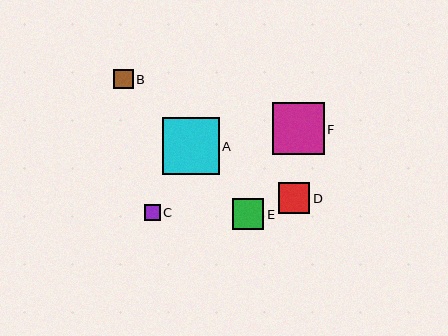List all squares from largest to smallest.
From largest to smallest: A, F, E, D, B, C.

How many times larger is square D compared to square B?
Square D is approximately 1.6 times the size of square B.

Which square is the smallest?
Square C is the smallest with a size of approximately 15 pixels.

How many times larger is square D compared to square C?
Square D is approximately 2.0 times the size of square C.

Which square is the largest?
Square A is the largest with a size of approximately 57 pixels.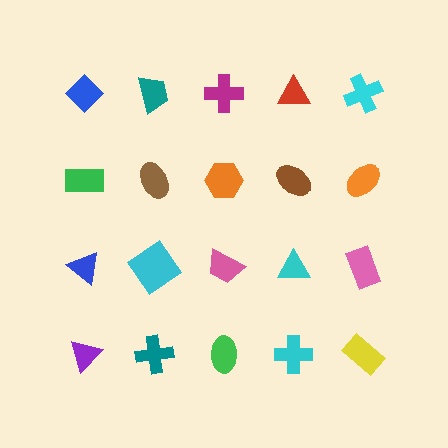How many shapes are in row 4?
5 shapes.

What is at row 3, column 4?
A cyan triangle.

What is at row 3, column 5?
A pink rectangle.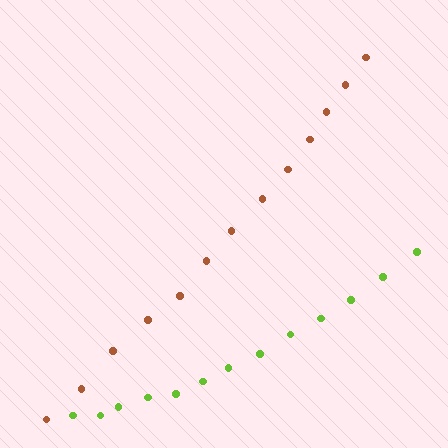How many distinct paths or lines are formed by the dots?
There are 2 distinct paths.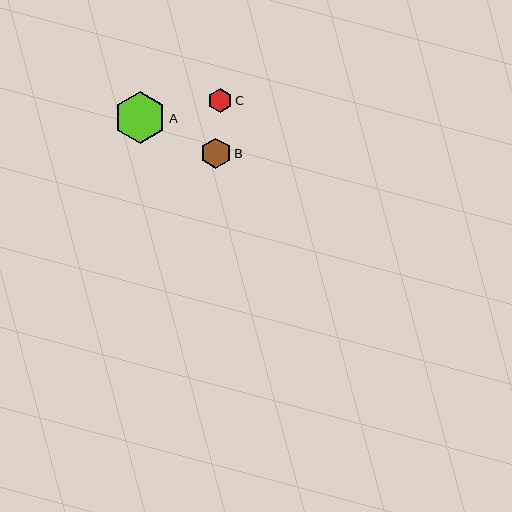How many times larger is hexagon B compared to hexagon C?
Hexagon B is approximately 1.3 times the size of hexagon C.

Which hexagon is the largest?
Hexagon A is the largest with a size of approximately 52 pixels.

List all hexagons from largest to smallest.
From largest to smallest: A, B, C.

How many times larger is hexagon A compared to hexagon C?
Hexagon A is approximately 2.2 times the size of hexagon C.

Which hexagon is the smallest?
Hexagon C is the smallest with a size of approximately 24 pixels.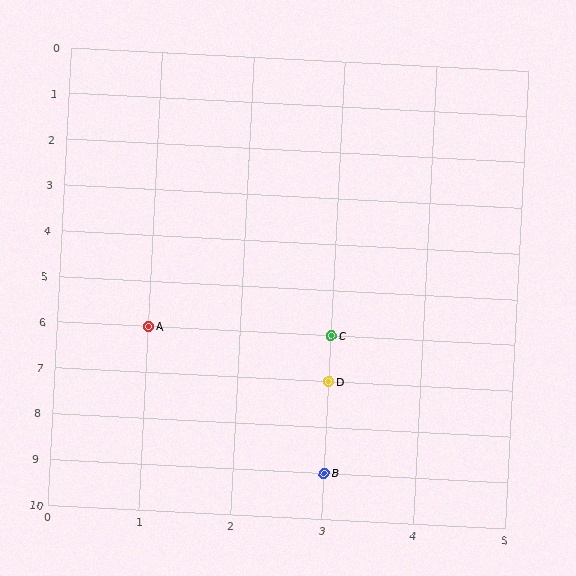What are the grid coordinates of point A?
Point A is at grid coordinates (1, 6).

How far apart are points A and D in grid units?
Points A and D are 2 columns and 1 row apart (about 2.2 grid units diagonally).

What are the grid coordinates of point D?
Point D is at grid coordinates (3, 7).